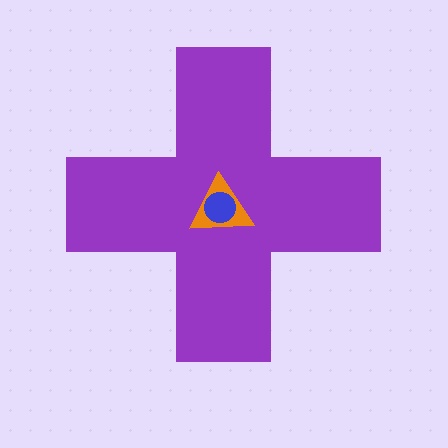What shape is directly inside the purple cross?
The orange triangle.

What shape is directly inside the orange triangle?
The blue circle.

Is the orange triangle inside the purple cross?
Yes.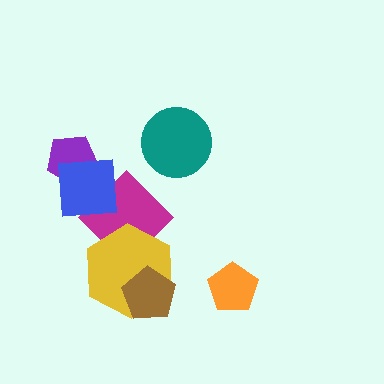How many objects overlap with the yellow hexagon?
2 objects overlap with the yellow hexagon.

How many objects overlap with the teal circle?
0 objects overlap with the teal circle.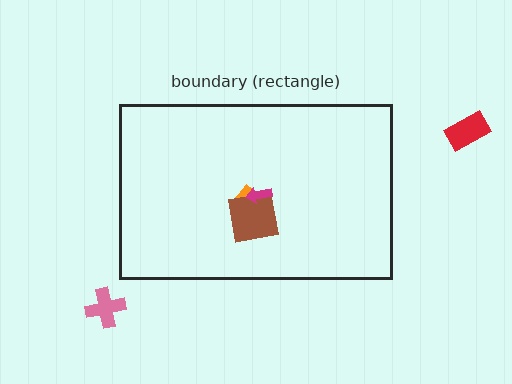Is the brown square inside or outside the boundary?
Inside.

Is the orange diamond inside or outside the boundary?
Inside.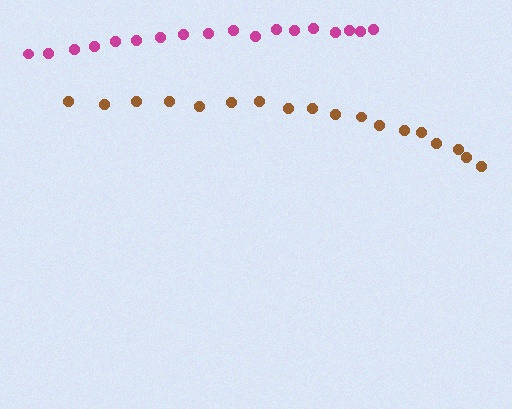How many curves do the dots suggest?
There are 2 distinct paths.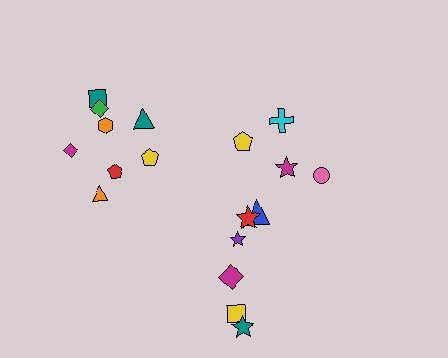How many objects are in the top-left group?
There are 8 objects.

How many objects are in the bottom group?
There are 6 objects.